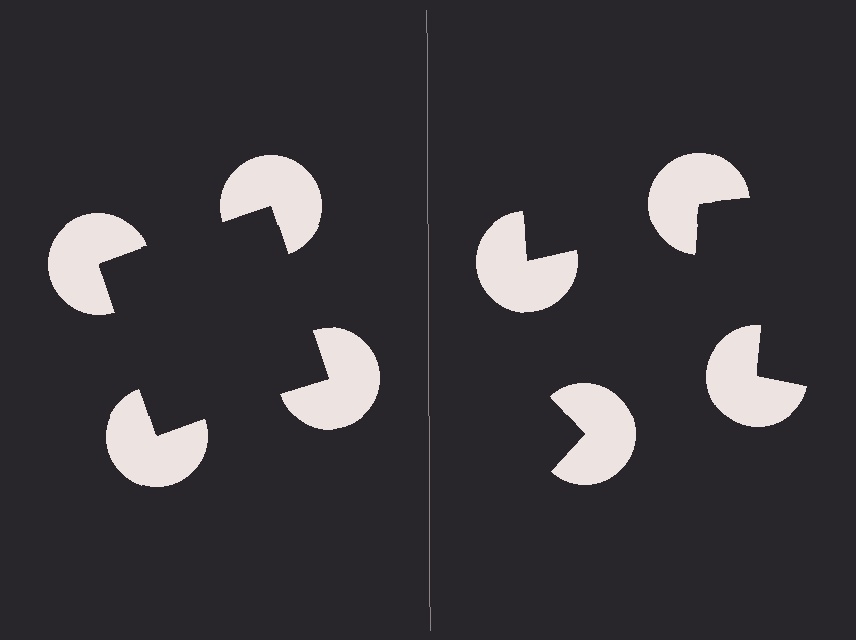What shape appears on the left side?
An illusory square.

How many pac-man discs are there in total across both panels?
8 — 4 on each side.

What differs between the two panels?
The pac-man discs are positioned identically on both sides; only the wedge orientations differ. On the left they align to a square; on the right they are misaligned.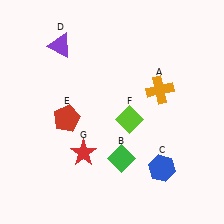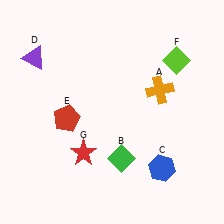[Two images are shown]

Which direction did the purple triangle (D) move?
The purple triangle (D) moved left.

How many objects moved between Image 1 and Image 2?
2 objects moved between the two images.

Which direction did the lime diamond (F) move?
The lime diamond (F) moved up.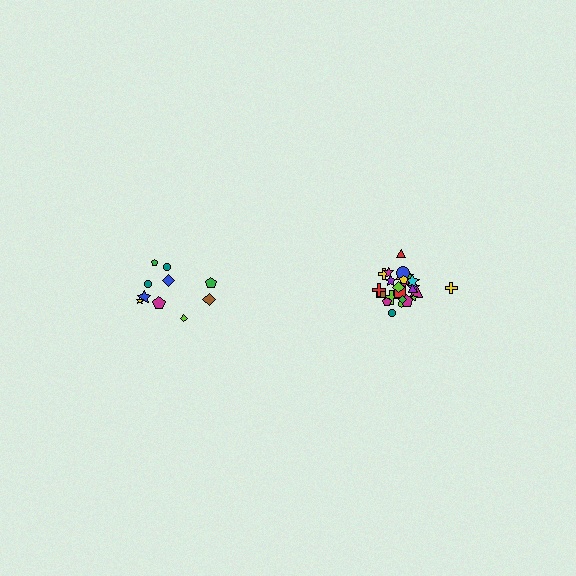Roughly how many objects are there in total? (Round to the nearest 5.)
Roughly 35 objects in total.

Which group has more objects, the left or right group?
The right group.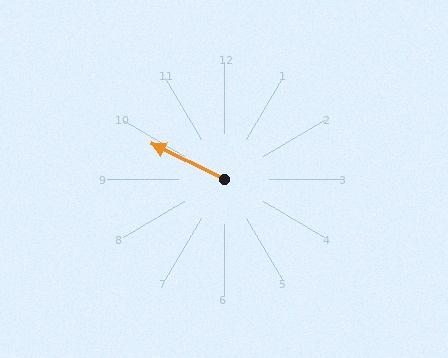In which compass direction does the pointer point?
Northwest.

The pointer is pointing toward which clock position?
Roughly 10 o'clock.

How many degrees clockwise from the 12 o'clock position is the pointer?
Approximately 296 degrees.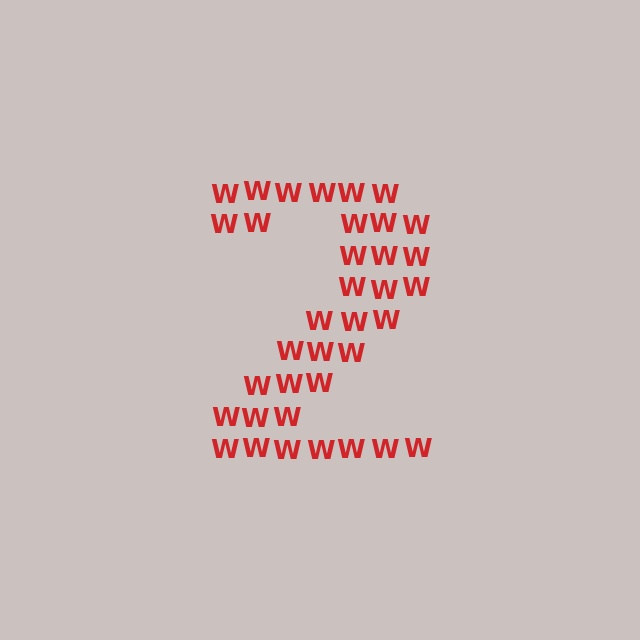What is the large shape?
The large shape is the digit 2.